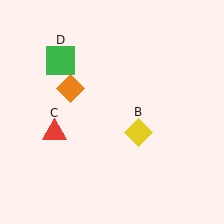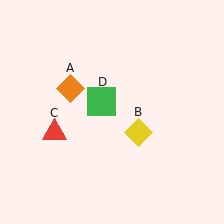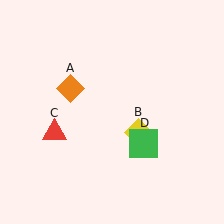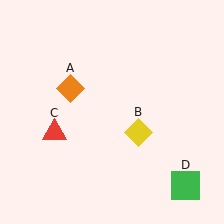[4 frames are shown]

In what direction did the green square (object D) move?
The green square (object D) moved down and to the right.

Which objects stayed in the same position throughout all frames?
Orange diamond (object A) and yellow diamond (object B) and red triangle (object C) remained stationary.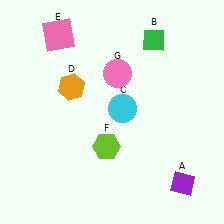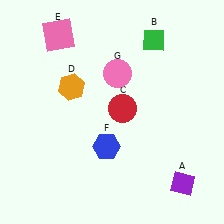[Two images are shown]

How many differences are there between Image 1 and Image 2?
There are 2 differences between the two images.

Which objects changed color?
C changed from cyan to red. F changed from lime to blue.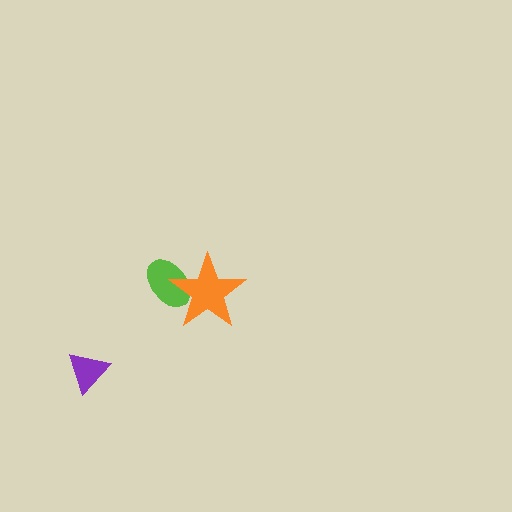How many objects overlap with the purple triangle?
0 objects overlap with the purple triangle.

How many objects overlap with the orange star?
1 object overlaps with the orange star.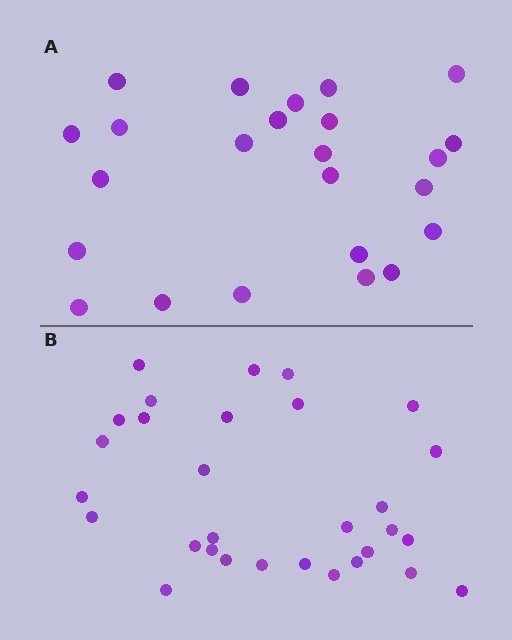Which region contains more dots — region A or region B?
Region B (the bottom region) has more dots.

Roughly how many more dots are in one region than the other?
Region B has about 6 more dots than region A.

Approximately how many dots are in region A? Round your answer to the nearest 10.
About 20 dots. (The exact count is 24, which rounds to 20.)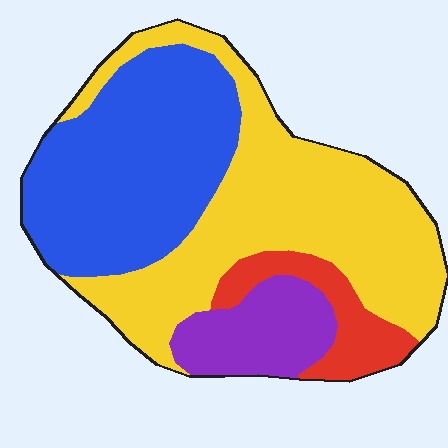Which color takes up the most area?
Yellow, at roughly 45%.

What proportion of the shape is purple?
Purple takes up less than a sixth of the shape.